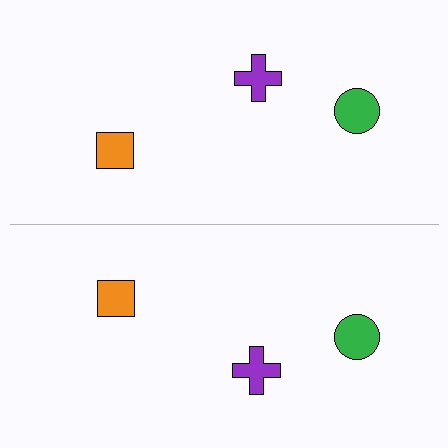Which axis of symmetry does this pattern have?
The pattern has a horizontal axis of symmetry running through the center of the image.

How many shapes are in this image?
There are 6 shapes in this image.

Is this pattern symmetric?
Yes, this pattern has bilateral (reflection) symmetry.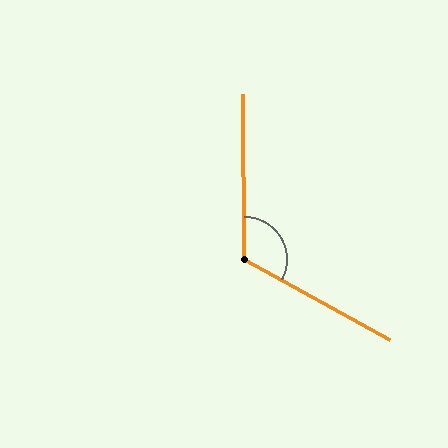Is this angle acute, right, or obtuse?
It is obtuse.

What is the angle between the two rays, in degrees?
Approximately 119 degrees.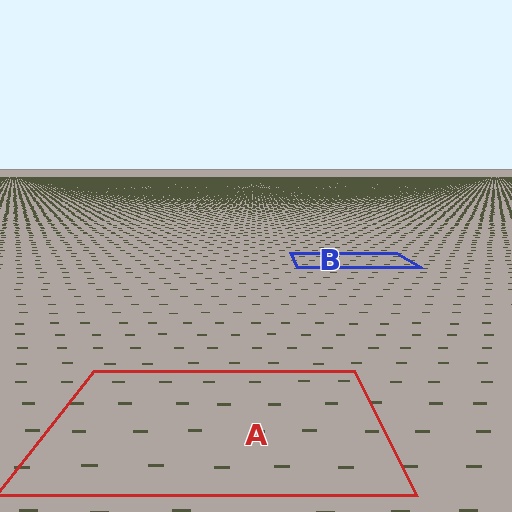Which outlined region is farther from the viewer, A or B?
Region B is farther from the viewer — the texture elements inside it appear smaller and more densely packed.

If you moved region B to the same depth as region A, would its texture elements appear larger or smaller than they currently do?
They would appear larger. At a closer depth, the same texture elements are projected at a bigger on-screen size.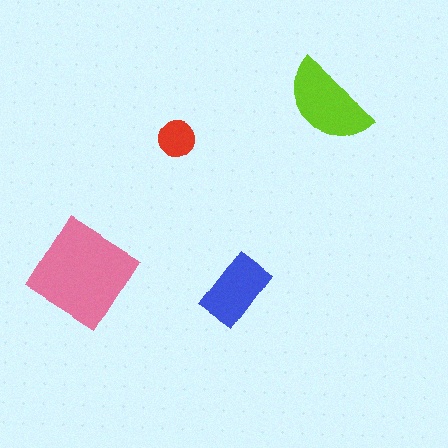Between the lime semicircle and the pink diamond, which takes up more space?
The pink diamond.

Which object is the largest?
The pink diamond.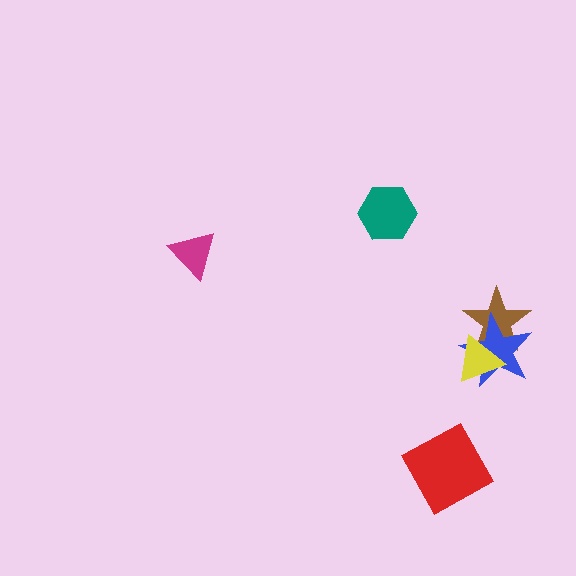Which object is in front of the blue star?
The yellow triangle is in front of the blue star.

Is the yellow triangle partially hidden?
No, no other shape covers it.